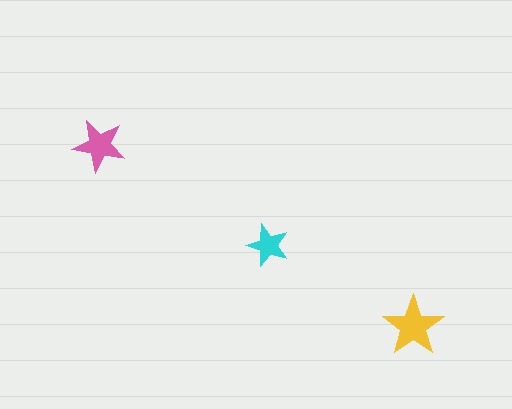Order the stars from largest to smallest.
the yellow one, the pink one, the cyan one.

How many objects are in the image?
There are 3 objects in the image.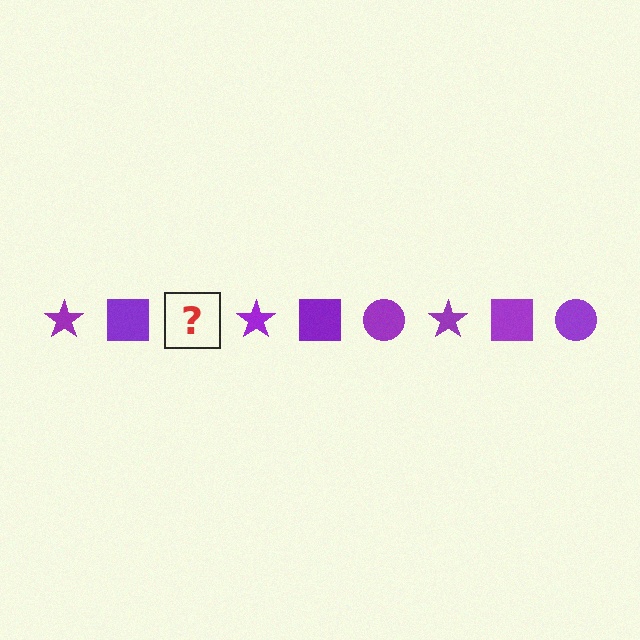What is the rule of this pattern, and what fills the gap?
The rule is that the pattern cycles through star, square, circle shapes in purple. The gap should be filled with a purple circle.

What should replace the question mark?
The question mark should be replaced with a purple circle.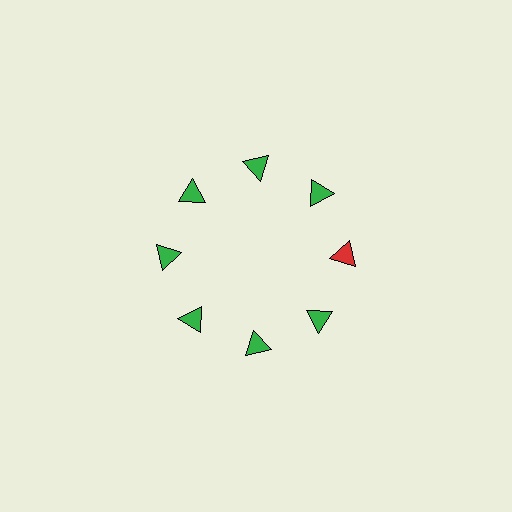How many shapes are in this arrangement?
There are 8 shapes arranged in a ring pattern.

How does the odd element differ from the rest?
It has a different color: red instead of green.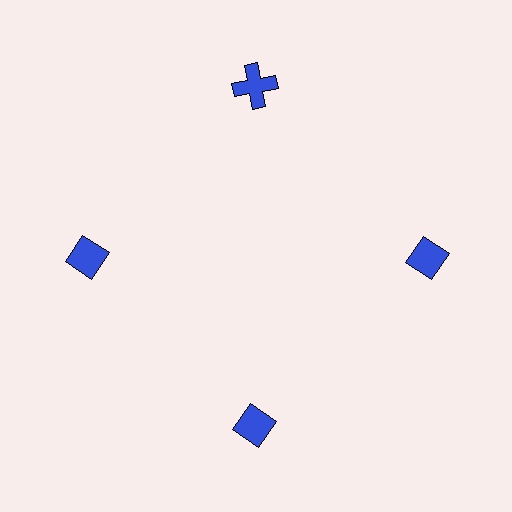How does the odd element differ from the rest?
It has a different shape: cross instead of diamond.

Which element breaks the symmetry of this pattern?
The blue cross at roughly the 12 o'clock position breaks the symmetry. All other shapes are blue diamonds.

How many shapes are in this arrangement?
There are 4 shapes arranged in a ring pattern.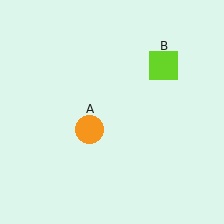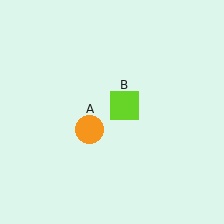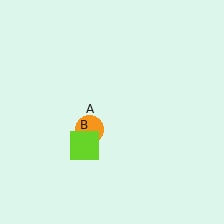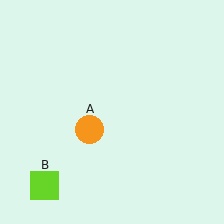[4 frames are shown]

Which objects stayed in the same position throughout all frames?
Orange circle (object A) remained stationary.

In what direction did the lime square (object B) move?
The lime square (object B) moved down and to the left.